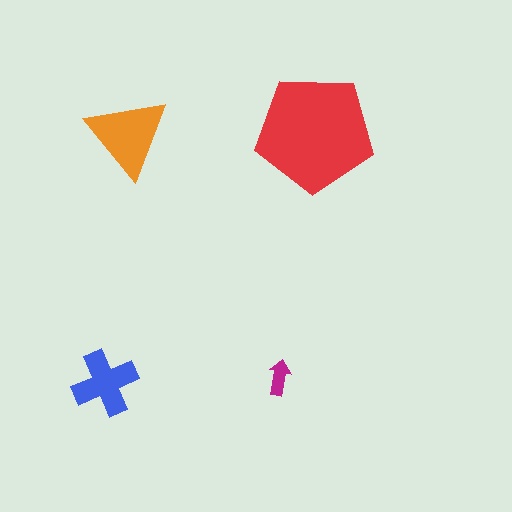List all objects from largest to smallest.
The red pentagon, the orange triangle, the blue cross, the magenta arrow.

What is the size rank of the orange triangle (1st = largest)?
2nd.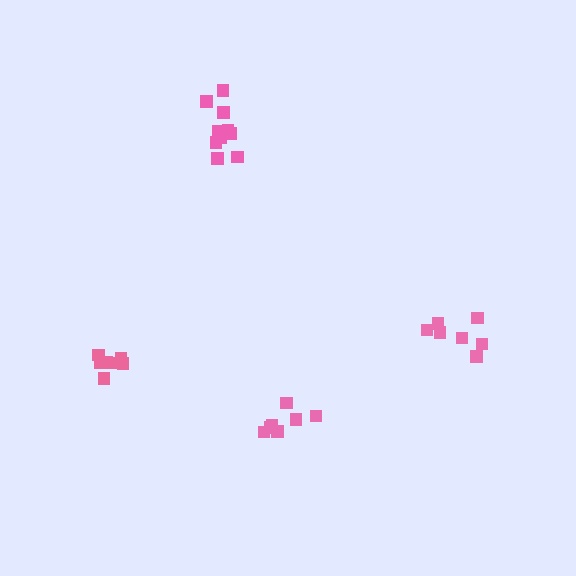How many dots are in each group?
Group 1: 7 dots, Group 2: 10 dots, Group 3: 7 dots, Group 4: 7 dots (31 total).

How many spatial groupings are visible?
There are 4 spatial groupings.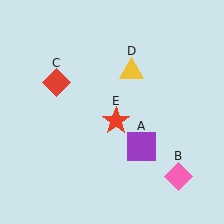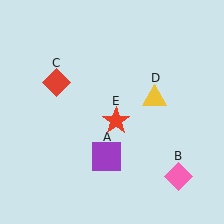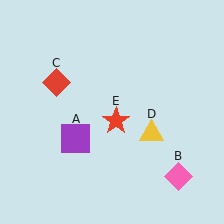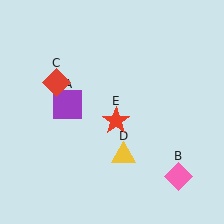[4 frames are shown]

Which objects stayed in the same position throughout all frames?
Pink diamond (object B) and red diamond (object C) and red star (object E) remained stationary.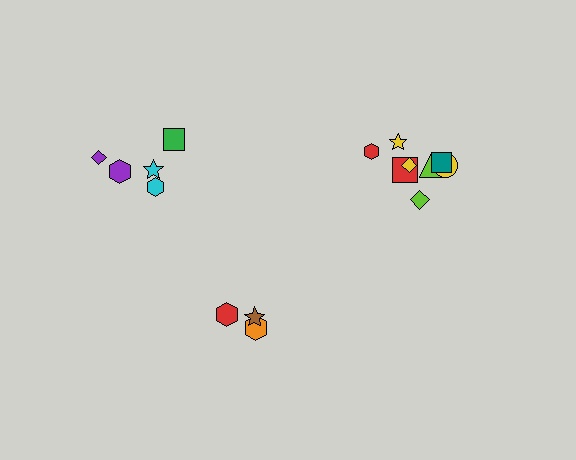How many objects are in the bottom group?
There are 3 objects.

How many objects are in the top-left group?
There are 5 objects.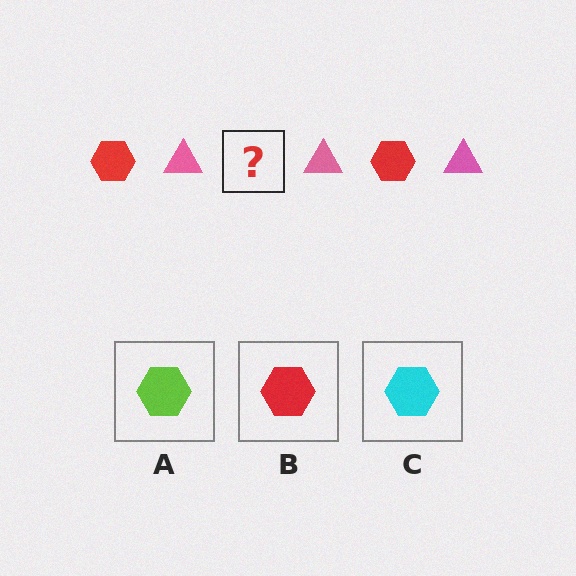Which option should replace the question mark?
Option B.